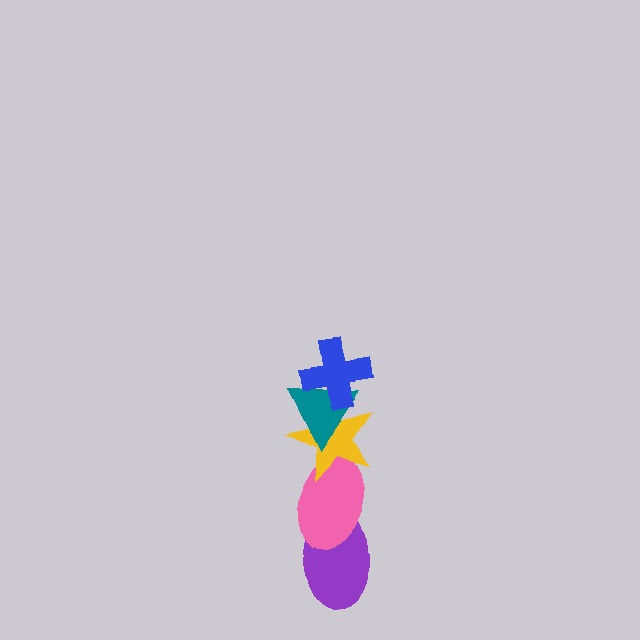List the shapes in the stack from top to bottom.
From top to bottom: the blue cross, the teal triangle, the yellow star, the pink ellipse, the purple ellipse.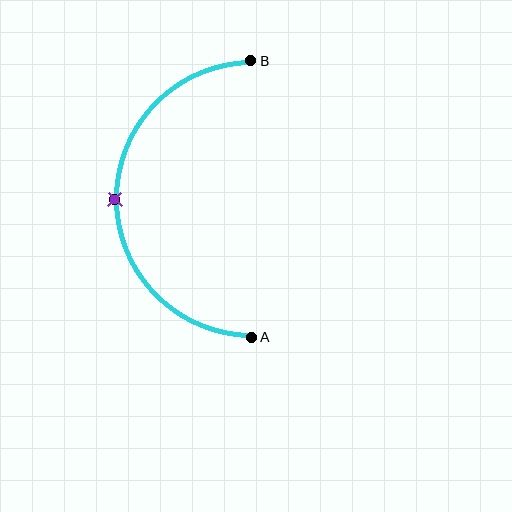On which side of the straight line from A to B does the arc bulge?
The arc bulges to the left of the straight line connecting A and B.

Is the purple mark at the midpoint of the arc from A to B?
Yes. The purple mark lies on the arc at equal arc-length from both A and B — it is the arc midpoint.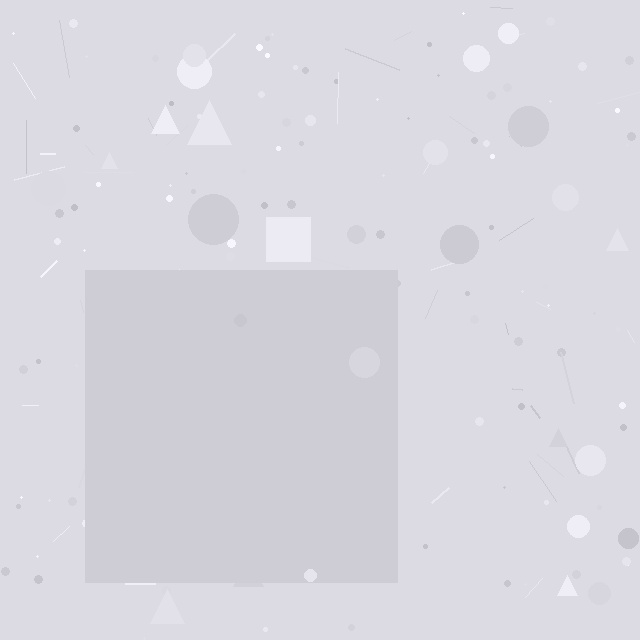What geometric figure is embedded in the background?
A square is embedded in the background.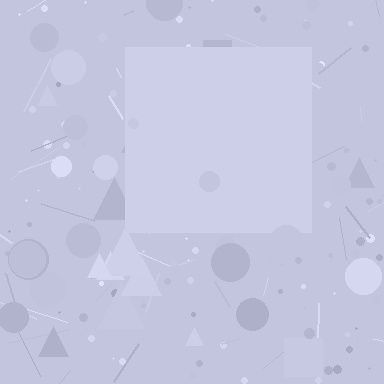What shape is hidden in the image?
A square is hidden in the image.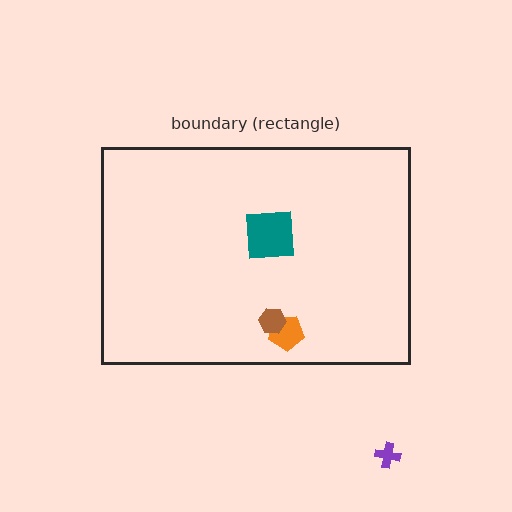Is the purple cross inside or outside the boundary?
Outside.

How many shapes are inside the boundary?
3 inside, 1 outside.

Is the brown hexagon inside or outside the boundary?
Inside.